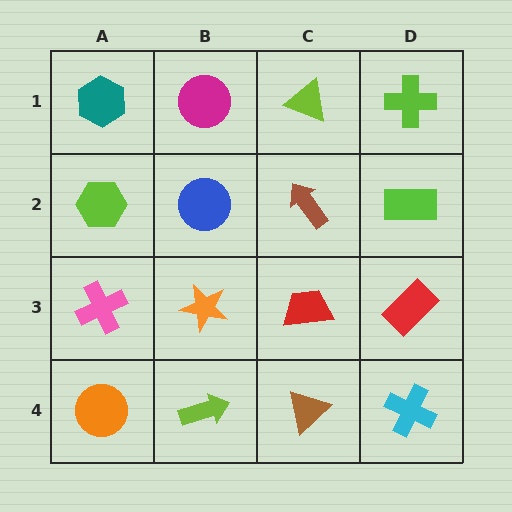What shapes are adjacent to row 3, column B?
A blue circle (row 2, column B), a lime arrow (row 4, column B), a pink cross (row 3, column A), a red trapezoid (row 3, column C).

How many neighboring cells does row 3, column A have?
3.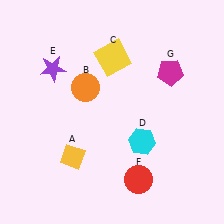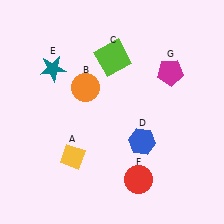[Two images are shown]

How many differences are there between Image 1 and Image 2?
There are 3 differences between the two images.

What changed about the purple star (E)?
In Image 1, E is purple. In Image 2, it changed to teal.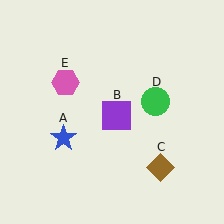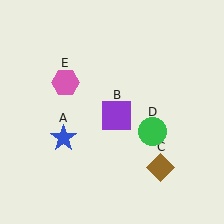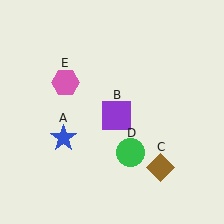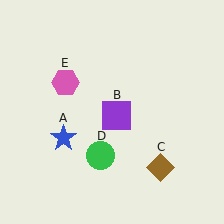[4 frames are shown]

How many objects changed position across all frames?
1 object changed position: green circle (object D).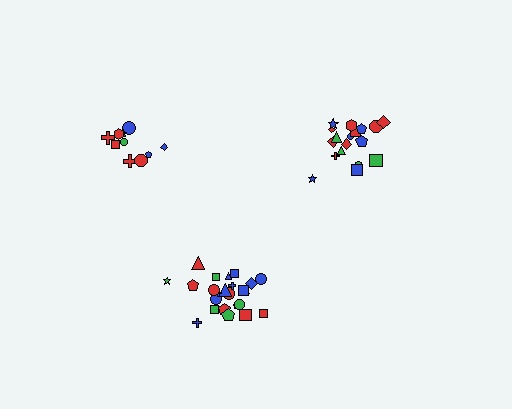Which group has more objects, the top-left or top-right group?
The top-right group.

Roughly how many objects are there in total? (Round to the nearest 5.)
Roughly 55 objects in total.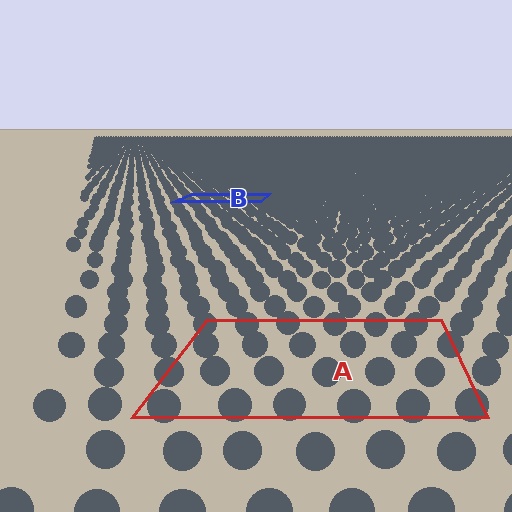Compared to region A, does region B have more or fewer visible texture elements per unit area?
Region B has more texture elements per unit area — they are packed more densely because it is farther away.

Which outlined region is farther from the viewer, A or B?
Region B is farther from the viewer — the texture elements inside it appear smaller and more densely packed.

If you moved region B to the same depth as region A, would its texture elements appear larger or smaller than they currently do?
They would appear larger. At a closer depth, the same texture elements are projected at a bigger on-screen size.